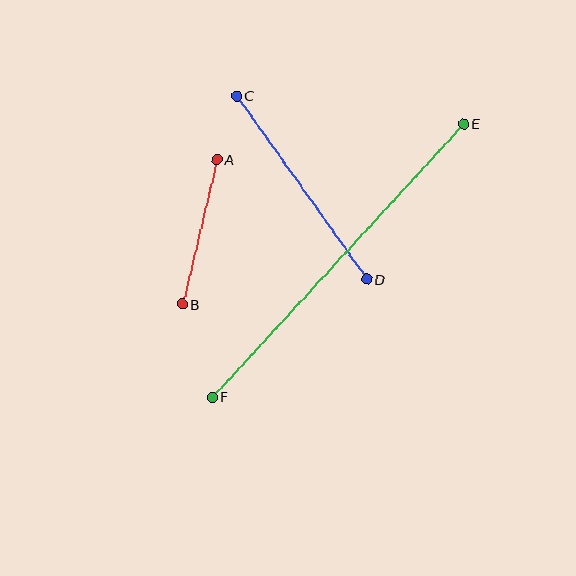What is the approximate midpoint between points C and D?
The midpoint is at approximately (302, 188) pixels.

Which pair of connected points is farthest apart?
Points E and F are farthest apart.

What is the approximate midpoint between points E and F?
The midpoint is at approximately (338, 260) pixels.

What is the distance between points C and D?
The distance is approximately 225 pixels.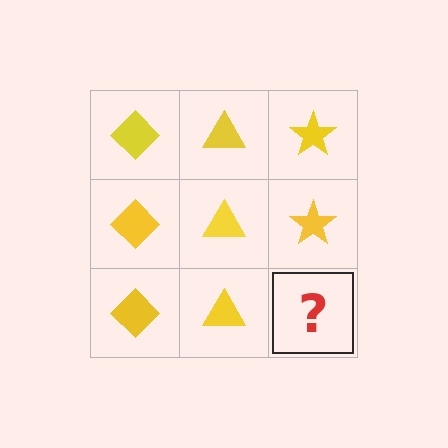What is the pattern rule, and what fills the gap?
The rule is that each column has a consistent shape. The gap should be filled with a yellow star.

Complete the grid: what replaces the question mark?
The question mark should be replaced with a yellow star.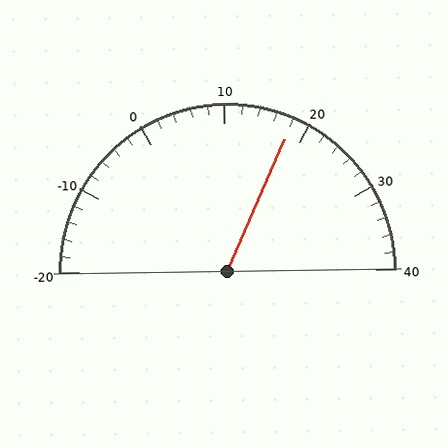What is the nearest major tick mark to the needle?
The nearest major tick mark is 20.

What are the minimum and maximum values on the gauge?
The gauge ranges from -20 to 40.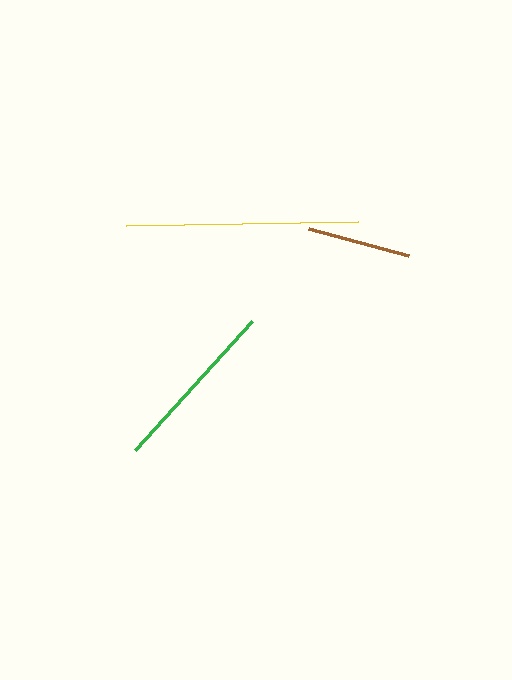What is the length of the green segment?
The green segment is approximately 174 pixels long.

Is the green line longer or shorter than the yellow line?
The yellow line is longer than the green line.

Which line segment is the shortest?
The brown line is the shortest at approximately 103 pixels.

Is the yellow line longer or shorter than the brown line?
The yellow line is longer than the brown line.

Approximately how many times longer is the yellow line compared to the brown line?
The yellow line is approximately 2.2 times the length of the brown line.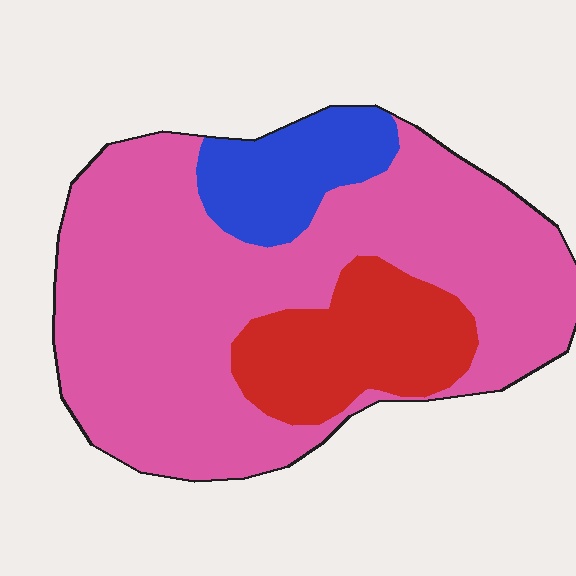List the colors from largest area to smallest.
From largest to smallest: pink, red, blue.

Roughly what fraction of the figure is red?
Red covers about 20% of the figure.